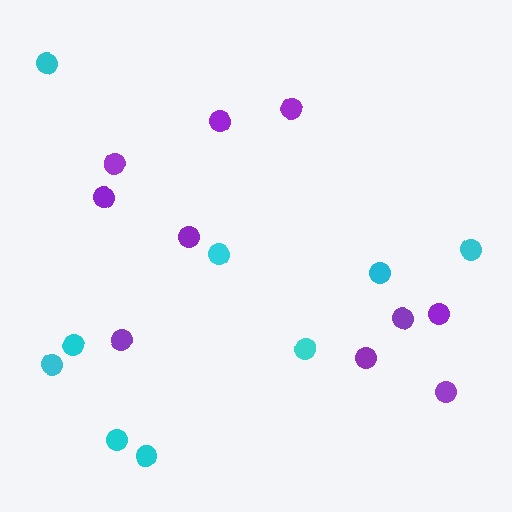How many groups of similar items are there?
There are 2 groups: one group of cyan circles (9) and one group of purple circles (10).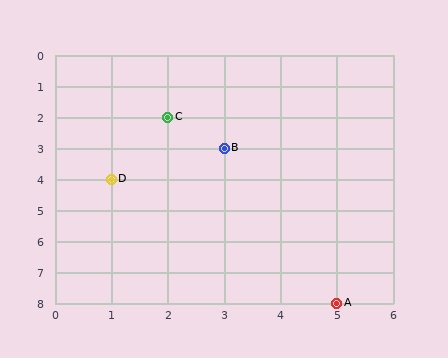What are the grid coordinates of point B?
Point B is at grid coordinates (3, 3).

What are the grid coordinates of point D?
Point D is at grid coordinates (1, 4).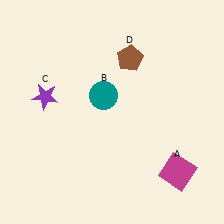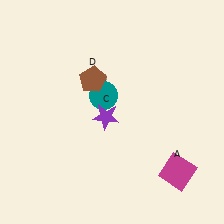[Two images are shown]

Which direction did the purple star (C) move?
The purple star (C) moved right.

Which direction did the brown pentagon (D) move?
The brown pentagon (D) moved left.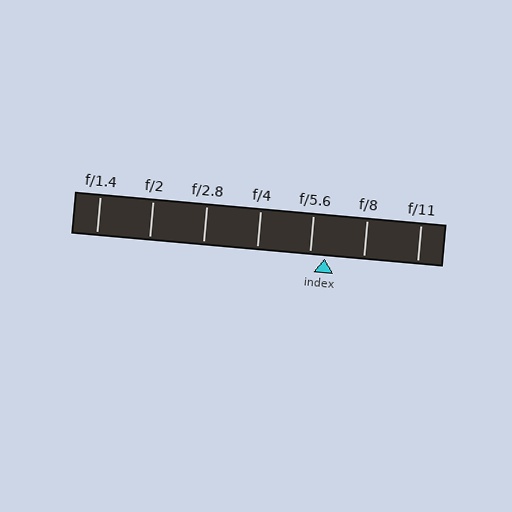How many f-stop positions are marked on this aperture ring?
There are 7 f-stop positions marked.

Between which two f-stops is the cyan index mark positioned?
The index mark is between f/5.6 and f/8.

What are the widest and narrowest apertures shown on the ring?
The widest aperture shown is f/1.4 and the narrowest is f/11.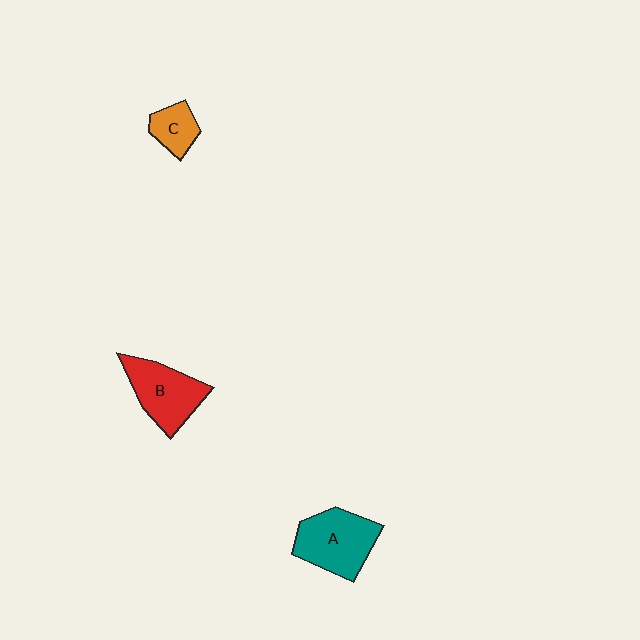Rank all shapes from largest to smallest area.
From largest to smallest: A (teal), B (red), C (orange).